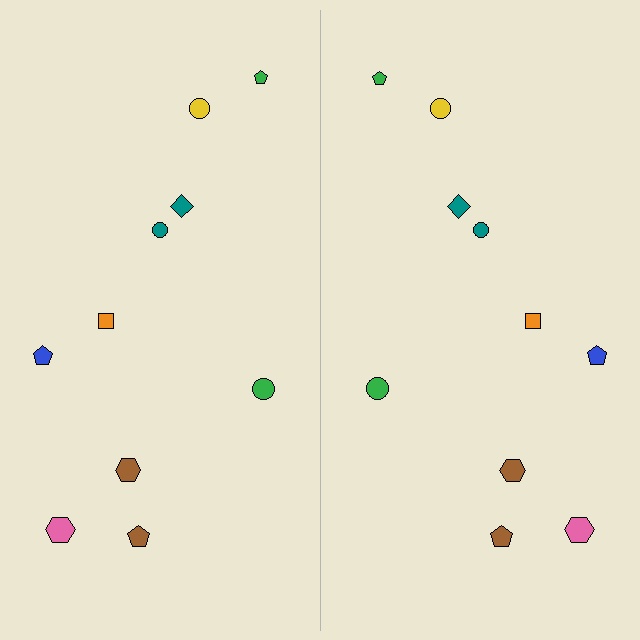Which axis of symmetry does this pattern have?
The pattern has a vertical axis of symmetry running through the center of the image.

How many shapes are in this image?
There are 20 shapes in this image.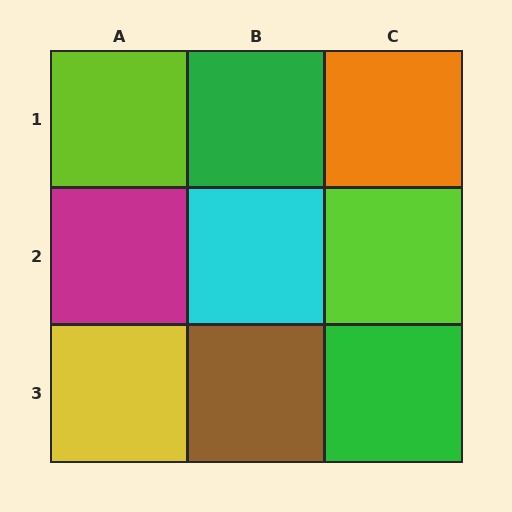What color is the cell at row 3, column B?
Brown.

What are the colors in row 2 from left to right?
Magenta, cyan, lime.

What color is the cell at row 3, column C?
Green.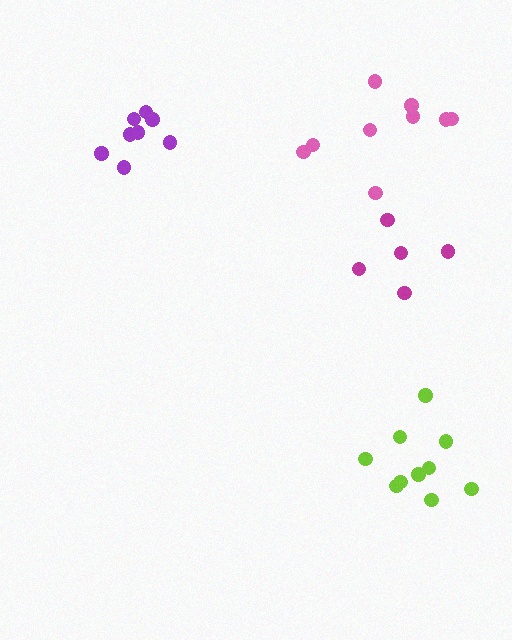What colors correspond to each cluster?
The clusters are colored: pink, purple, lime, magenta.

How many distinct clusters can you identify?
There are 4 distinct clusters.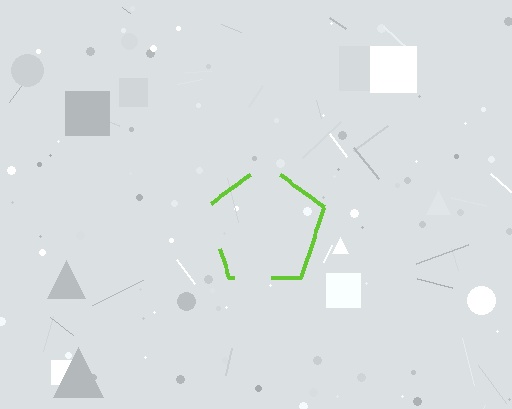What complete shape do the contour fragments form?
The contour fragments form a pentagon.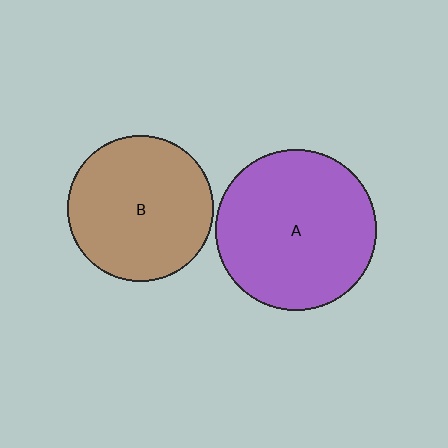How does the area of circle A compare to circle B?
Approximately 1.2 times.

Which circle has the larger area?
Circle A (purple).